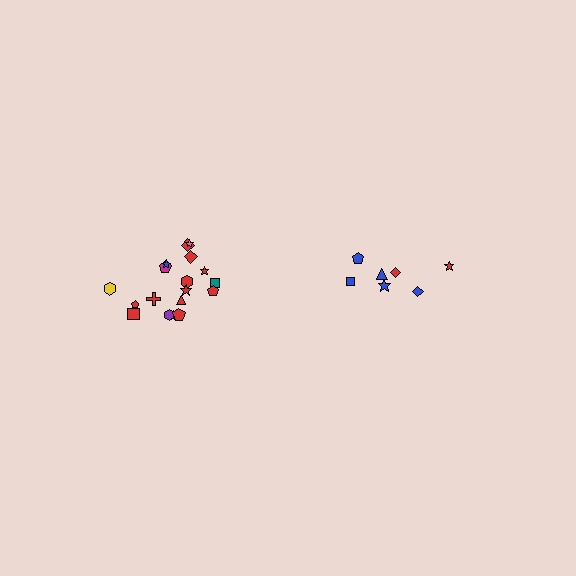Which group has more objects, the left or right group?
The left group.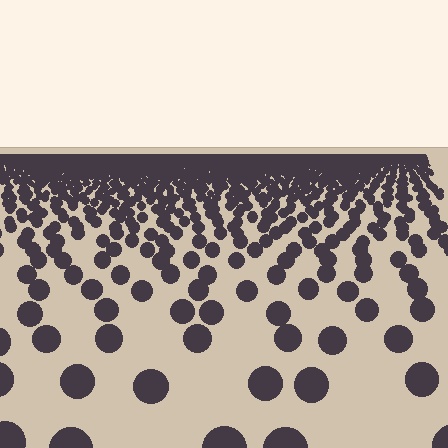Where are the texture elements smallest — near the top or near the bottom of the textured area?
Near the top.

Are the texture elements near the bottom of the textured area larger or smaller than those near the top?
Larger. Near the bottom, elements are closer to the viewer and appear at a bigger on-screen size.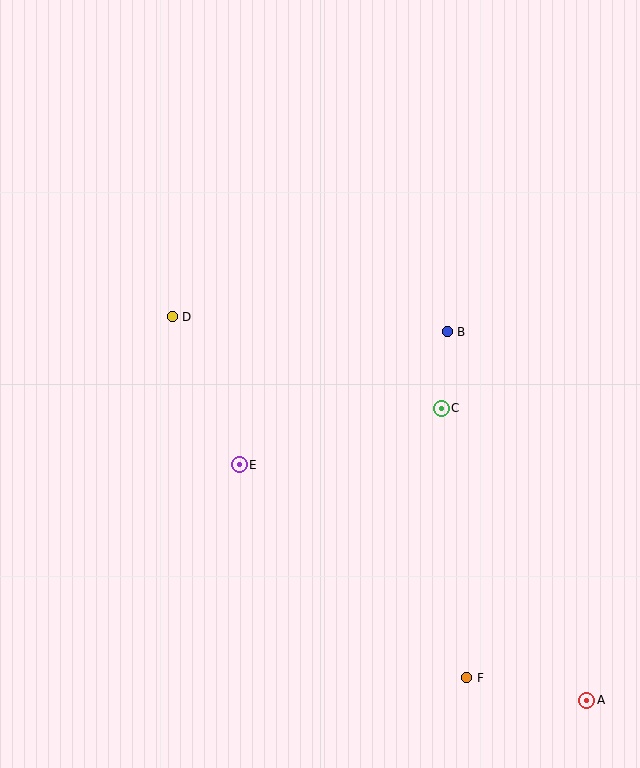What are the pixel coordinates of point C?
Point C is at (441, 408).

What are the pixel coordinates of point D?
Point D is at (172, 317).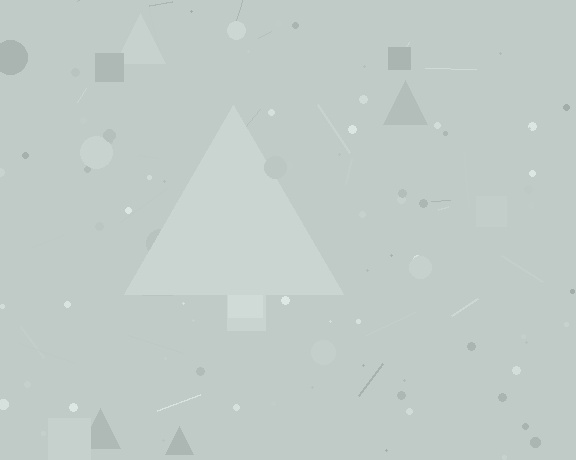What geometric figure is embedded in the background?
A triangle is embedded in the background.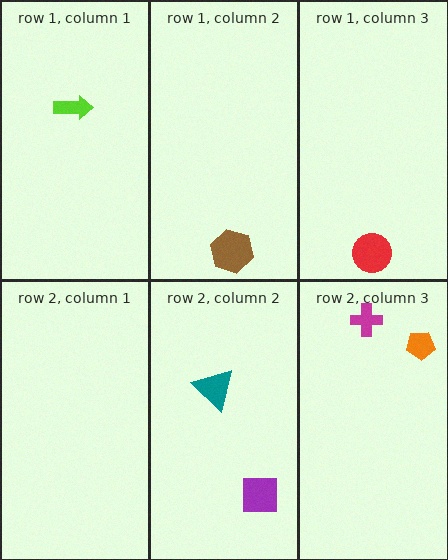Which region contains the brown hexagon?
The row 1, column 2 region.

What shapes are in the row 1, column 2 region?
The brown hexagon.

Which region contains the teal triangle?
The row 2, column 2 region.